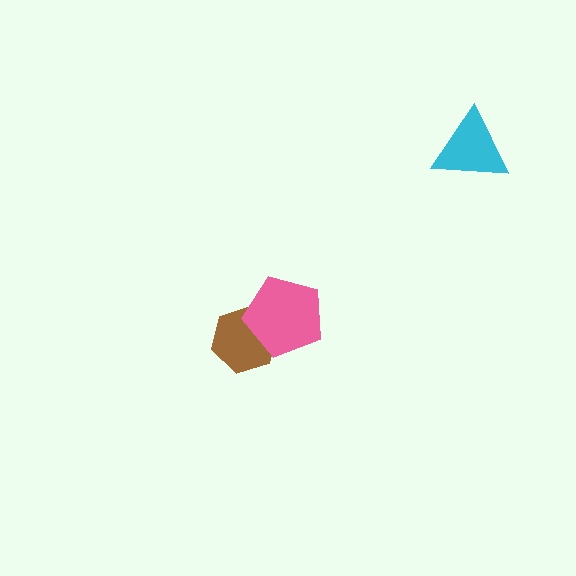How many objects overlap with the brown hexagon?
1 object overlaps with the brown hexagon.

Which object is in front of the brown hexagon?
The pink pentagon is in front of the brown hexagon.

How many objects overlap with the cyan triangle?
0 objects overlap with the cyan triangle.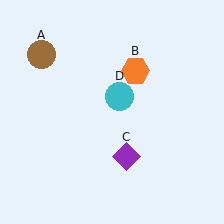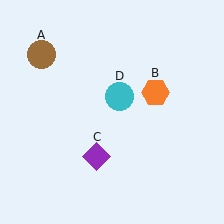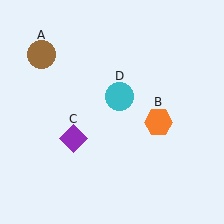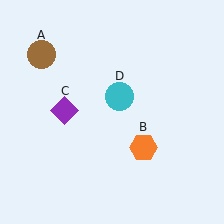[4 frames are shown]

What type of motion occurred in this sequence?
The orange hexagon (object B), purple diamond (object C) rotated clockwise around the center of the scene.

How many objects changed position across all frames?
2 objects changed position: orange hexagon (object B), purple diamond (object C).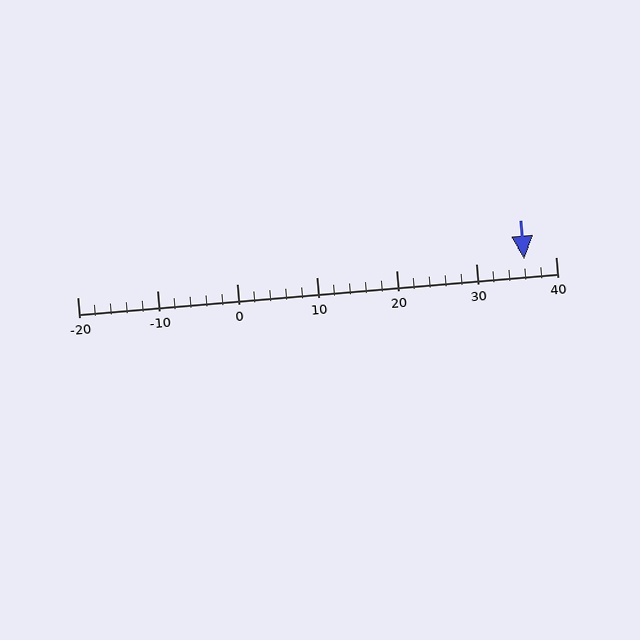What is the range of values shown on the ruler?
The ruler shows values from -20 to 40.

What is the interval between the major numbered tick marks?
The major tick marks are spaced 10 units apart.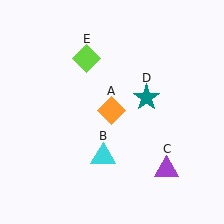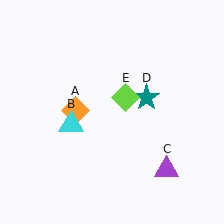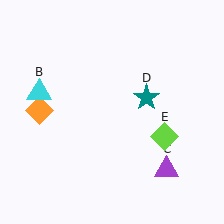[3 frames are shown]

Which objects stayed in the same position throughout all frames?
Purple triangle (object C) and teal star (object D) remained stationary.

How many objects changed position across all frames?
3 objects changed position: orange diamond (object A), cyan triangle (object B), lime diamond (object E).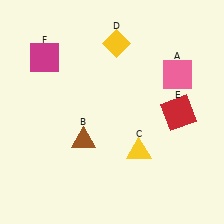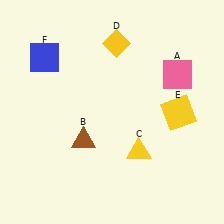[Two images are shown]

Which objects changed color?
E changed from red to yellow. F changed from magenta to blue.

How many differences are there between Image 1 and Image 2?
There are 2 differences between the two images.